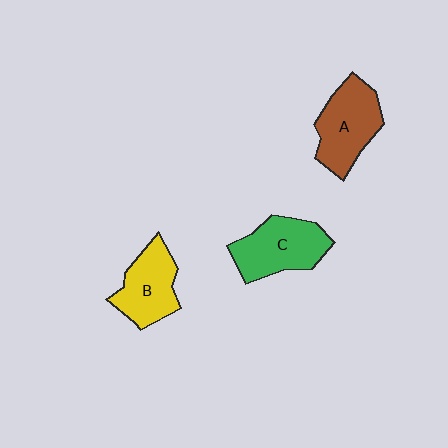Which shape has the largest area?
Shape A (brown).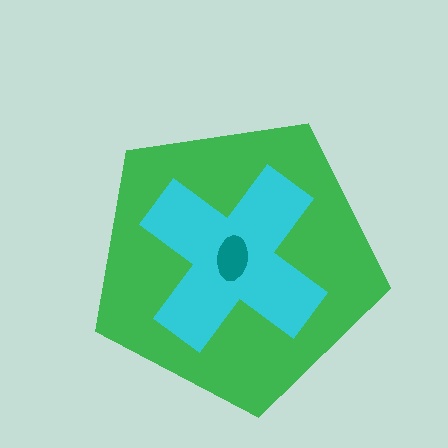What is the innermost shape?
The teal ellipse.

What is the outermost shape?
The green pentagon.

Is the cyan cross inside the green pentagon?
Yes.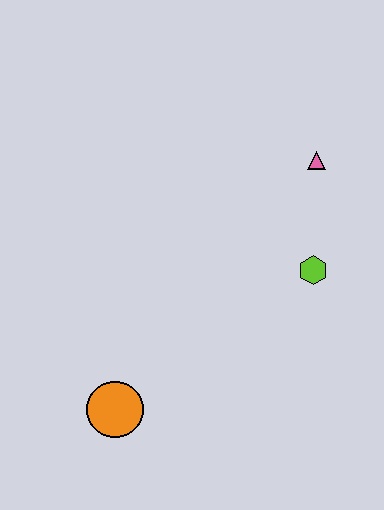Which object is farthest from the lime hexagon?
The orange circle is farthest from the lime hexagon.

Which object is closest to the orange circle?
The lime hexagon is closest to the orange circle.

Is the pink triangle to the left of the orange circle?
No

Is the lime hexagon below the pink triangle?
Yes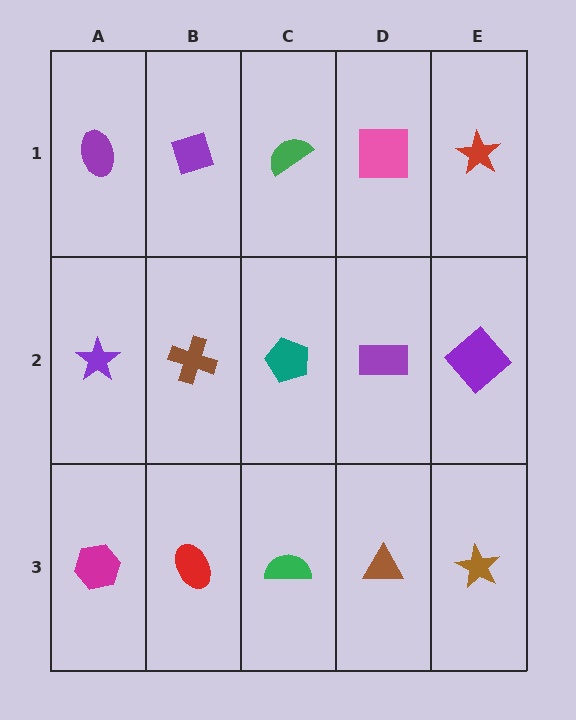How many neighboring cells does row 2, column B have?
4.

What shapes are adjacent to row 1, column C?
A teal pentagon (row 2, column C), a purple diamond (row 1, column B), a pink square (row 1, column D).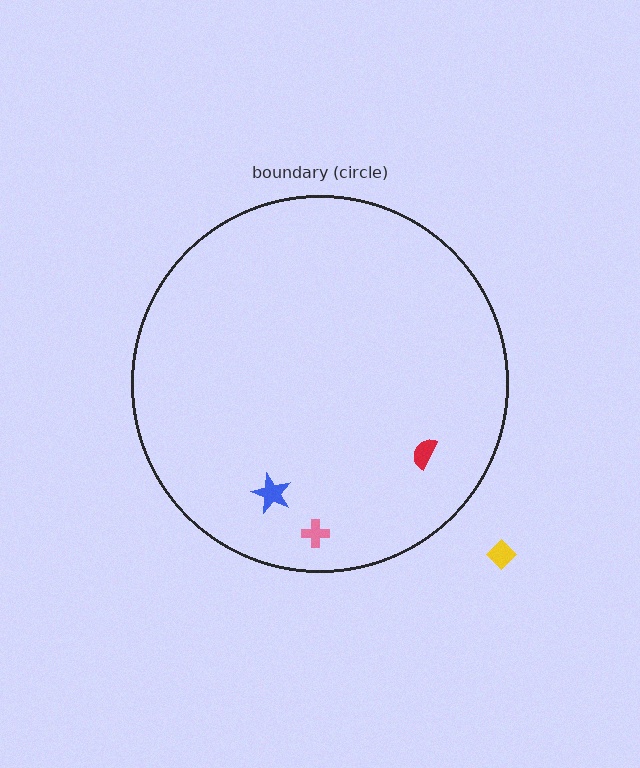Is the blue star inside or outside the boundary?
Inside.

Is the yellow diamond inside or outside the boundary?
Outside.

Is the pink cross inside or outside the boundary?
Inside.